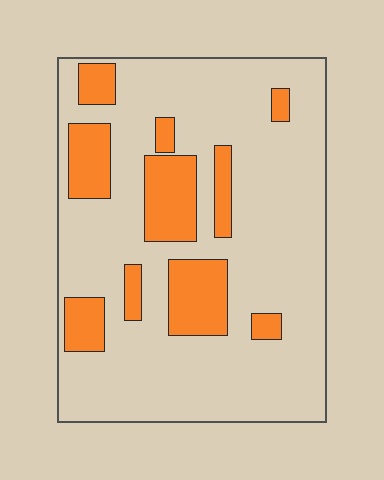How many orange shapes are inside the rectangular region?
10.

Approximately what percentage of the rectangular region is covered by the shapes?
Approximately 20%.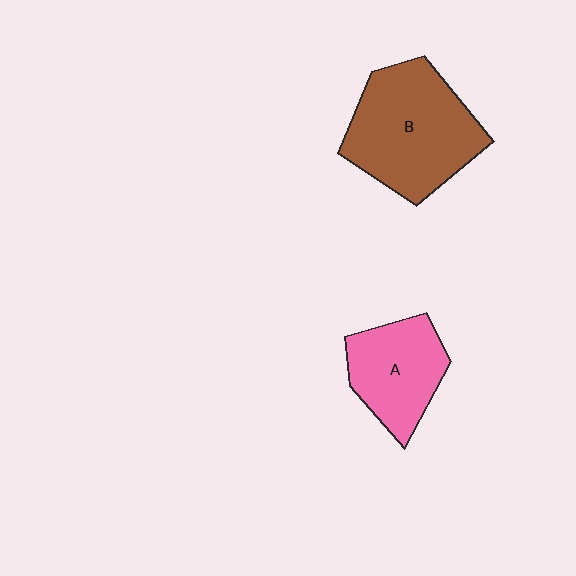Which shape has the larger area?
Shape B (brown).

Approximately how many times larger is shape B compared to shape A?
Approximately 1.6 times.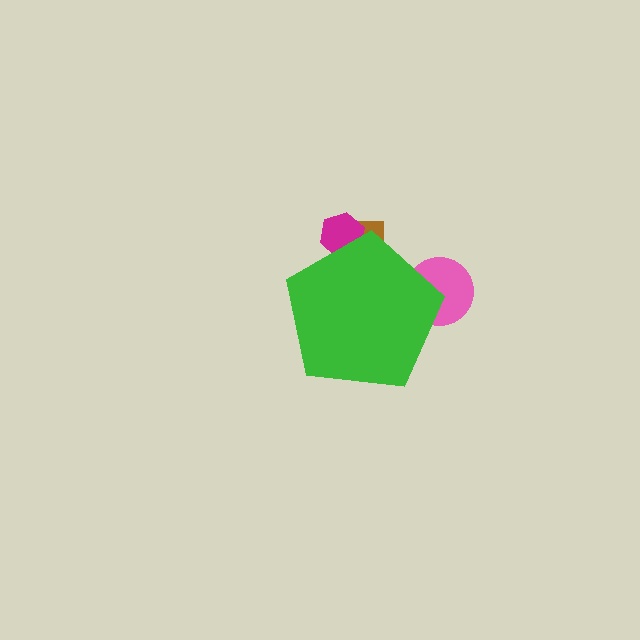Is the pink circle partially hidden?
Yes, the pink circle is partially hidden behind the green pentagon.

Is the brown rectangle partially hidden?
Yes, the brown rectangle is partially hidden behind the green pentagon.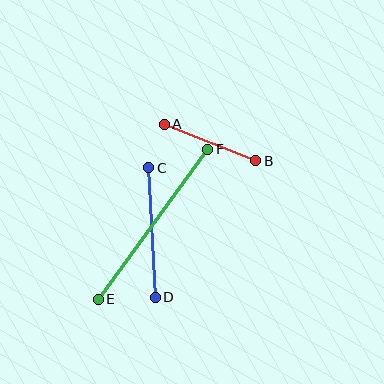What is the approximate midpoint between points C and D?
The midpoint is at approximately (152, 233) pixels.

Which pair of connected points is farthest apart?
Points E and F are farthest apart.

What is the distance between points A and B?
The distance is approximately 99 pixels.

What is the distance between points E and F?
The distance is approximately 186 pixels.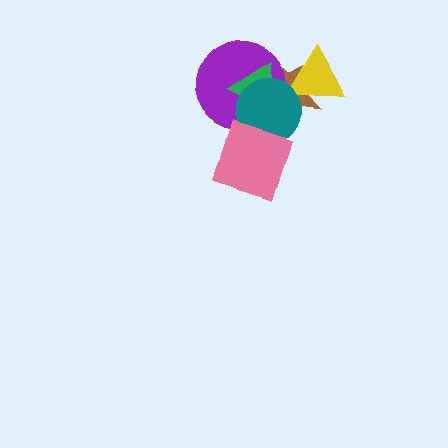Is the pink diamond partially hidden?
No, no other shape covers it.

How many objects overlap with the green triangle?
3 objects overlap with the green triangle.